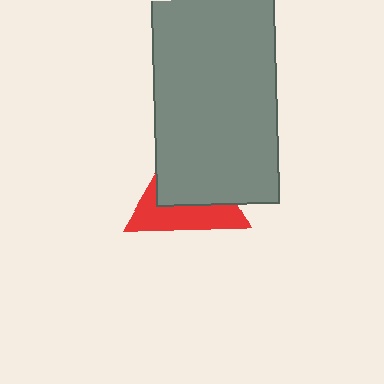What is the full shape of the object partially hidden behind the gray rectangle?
The partially hidden object is a red triangle.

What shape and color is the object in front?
The object in front is a gray rectangle.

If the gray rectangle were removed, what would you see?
You would see the complete red triangle.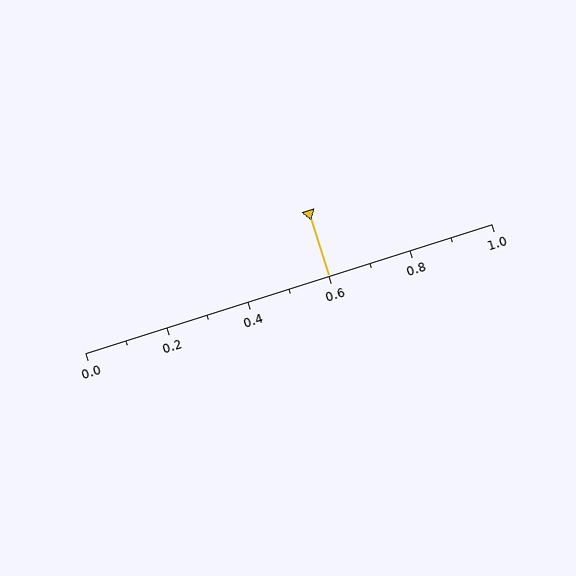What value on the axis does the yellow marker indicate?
The marker indicates approximately 0.6.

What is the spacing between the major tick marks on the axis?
The major ticks are spaced 0.2 apart.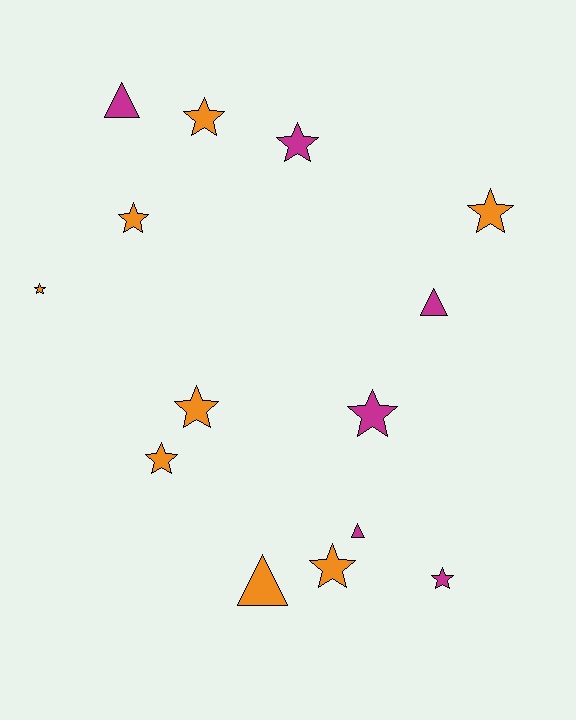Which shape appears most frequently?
Star, with 10 objects.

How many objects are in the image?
There are 14 objects.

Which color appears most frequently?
Orange, with 8 objects.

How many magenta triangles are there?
There are 3 magenta triangles.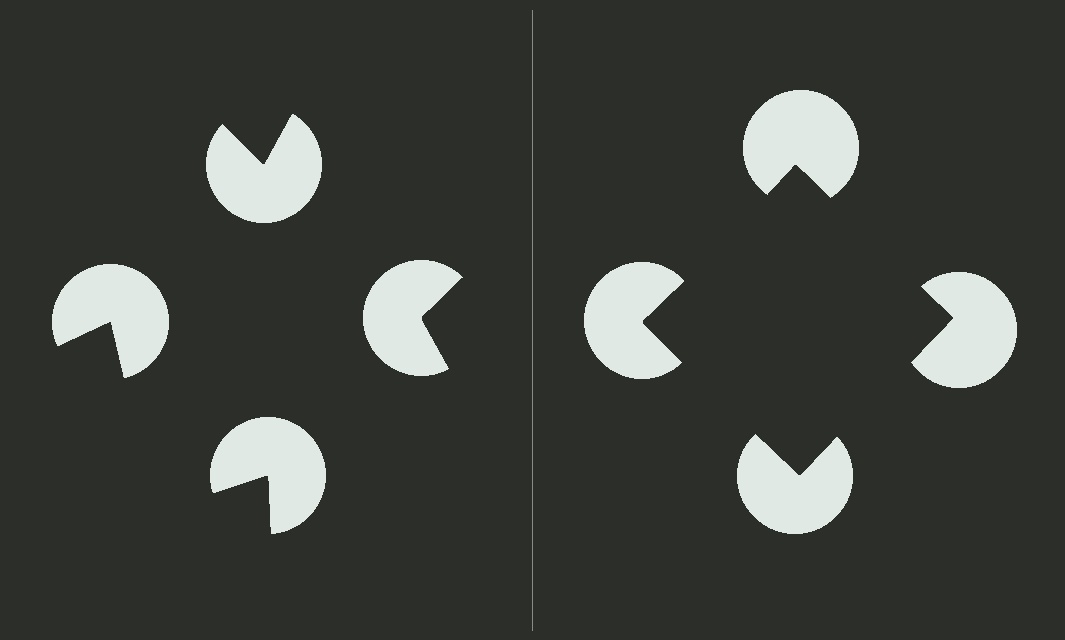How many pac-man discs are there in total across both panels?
8 — 4 on each side.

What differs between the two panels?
The pac-man discs are positioned identically on both sides; only the wedge orientations differ. On the right they align to a square; on the left they are misaligned.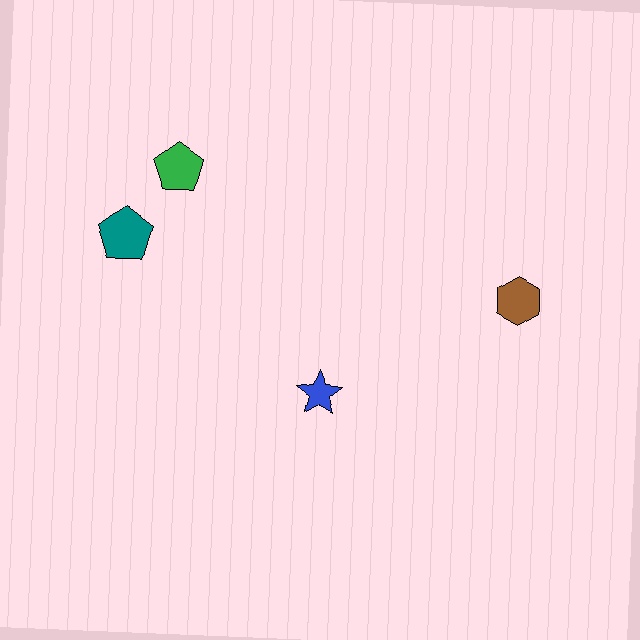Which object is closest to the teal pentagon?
The green pentagon is closest to the teal pentagon.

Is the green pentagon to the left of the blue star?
Yes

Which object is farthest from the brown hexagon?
The teal pentagon is farthest from the brown hexagon.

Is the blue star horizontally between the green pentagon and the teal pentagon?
No